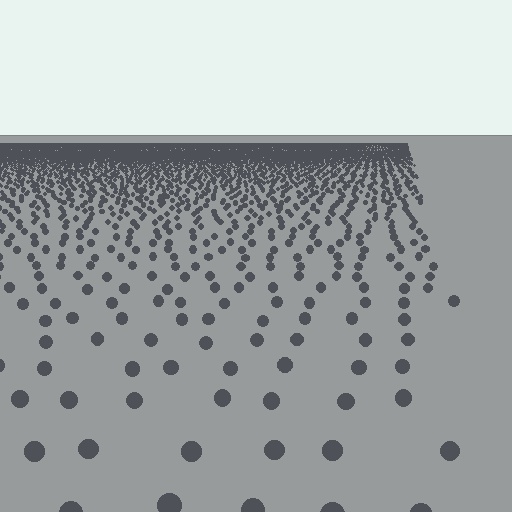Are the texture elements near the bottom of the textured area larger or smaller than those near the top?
Larger. Near the bottom, elements are closer to the viewer and appear at a bigger on-screen size.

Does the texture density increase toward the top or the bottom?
Density increases toward the top.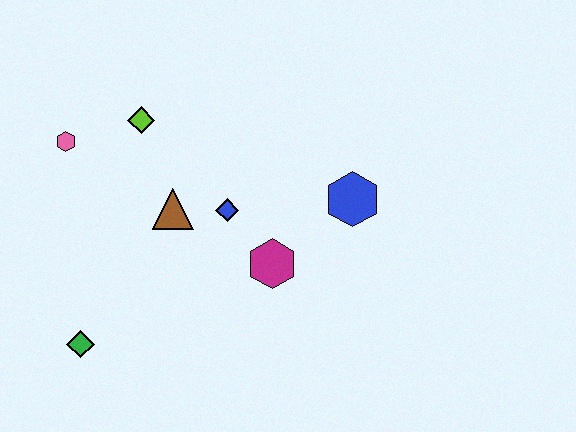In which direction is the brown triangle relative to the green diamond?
The brown triangle is above the green diamond.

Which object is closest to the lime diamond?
The pink hexagon is closest to the lime diamond.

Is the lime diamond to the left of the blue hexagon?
Yes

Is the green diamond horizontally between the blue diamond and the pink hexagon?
Yes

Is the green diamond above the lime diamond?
No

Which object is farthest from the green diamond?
The blue hexagon is farthest from the green diamond.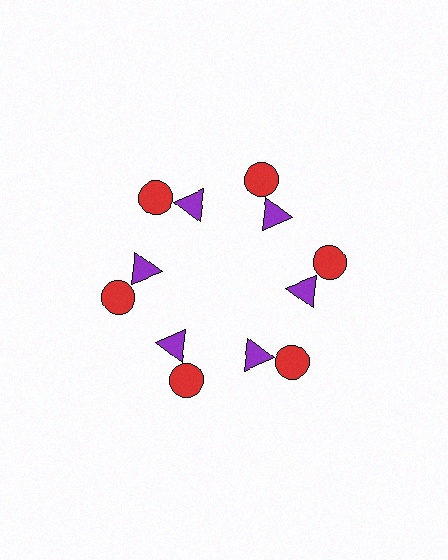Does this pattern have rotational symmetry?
Yes, this pattern has 6-fold rotational symmetry. It looks the same after rotating 60 degrees around the center.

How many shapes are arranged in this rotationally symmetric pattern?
There are 12 shapes, arranged in 6 groups of 2.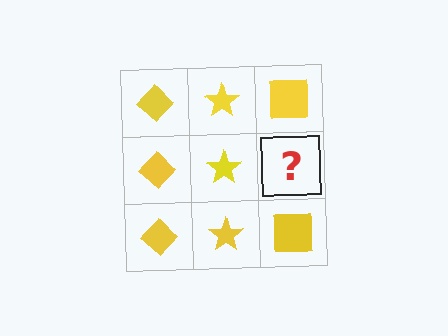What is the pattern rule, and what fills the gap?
The rule is that each column has a consistent shape. The gap should be filled with a yellow square.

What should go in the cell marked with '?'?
The missing cell should contain a yellow square.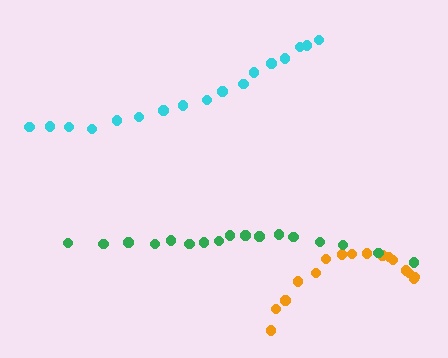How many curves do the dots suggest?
There are 3 distinct paths.